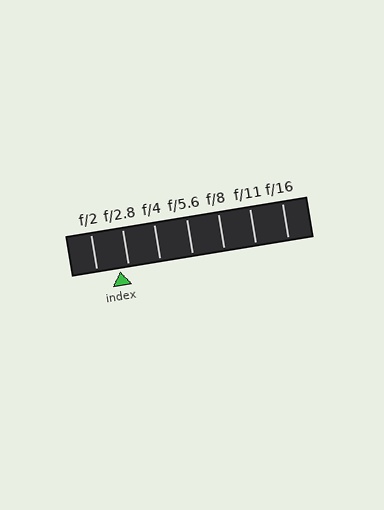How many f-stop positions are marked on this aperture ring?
There are 7 f-stop positions marked.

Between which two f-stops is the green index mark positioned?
The index mark is between f/2 and f/2.8.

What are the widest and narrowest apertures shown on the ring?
The widest aperture shown is f/2 and the narrowest is f/16.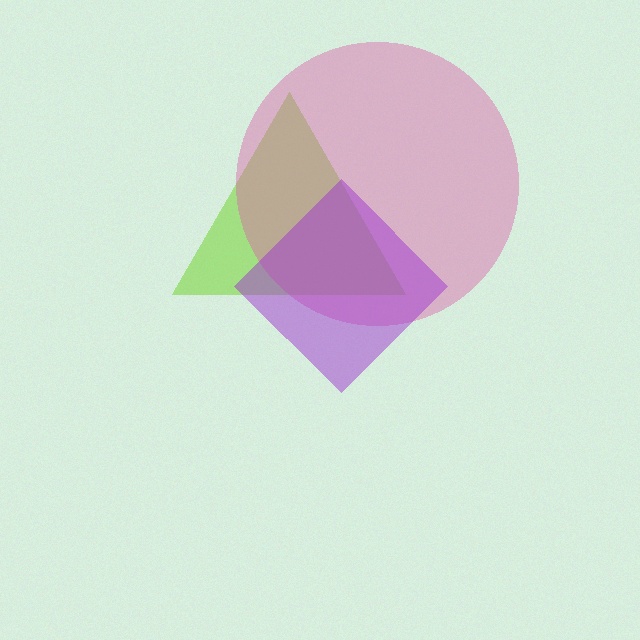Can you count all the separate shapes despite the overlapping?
Yes, there are 3 separate shapes.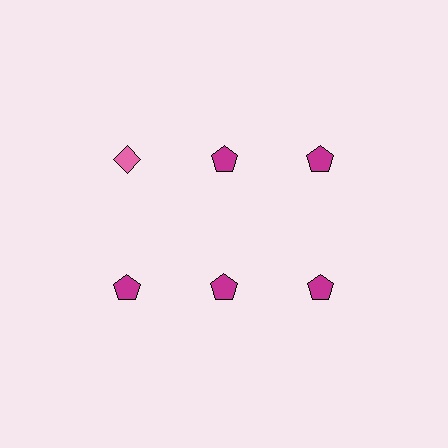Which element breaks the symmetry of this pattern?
The pink diamond in the top row, leftmost column breaks the symmetry. All other shapes are magenta pentagons.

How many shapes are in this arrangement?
There are 6 shapes arranged in a grid pattern.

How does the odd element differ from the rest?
It differs in both color (pink instead of magenta) and shape (diamond instead of pentagon).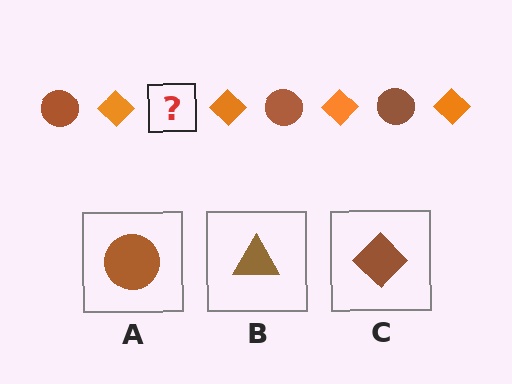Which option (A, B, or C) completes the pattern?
A.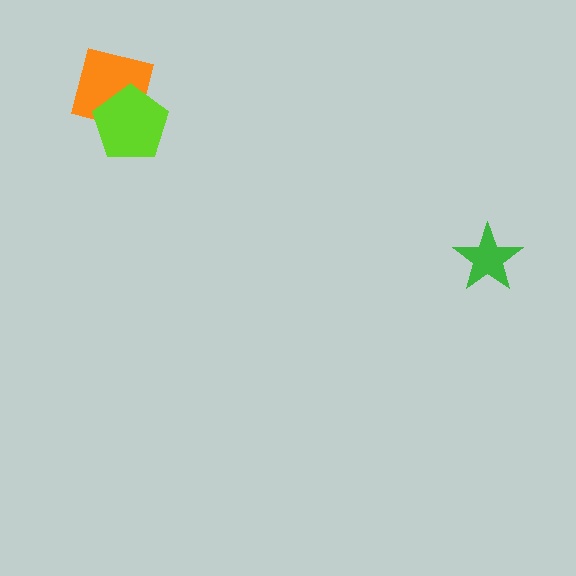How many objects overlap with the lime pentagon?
1 object overlaps with the lime pentagon.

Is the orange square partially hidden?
Yes, it is partially covered by another shape.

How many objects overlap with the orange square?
1 object overlaps with the orange square.